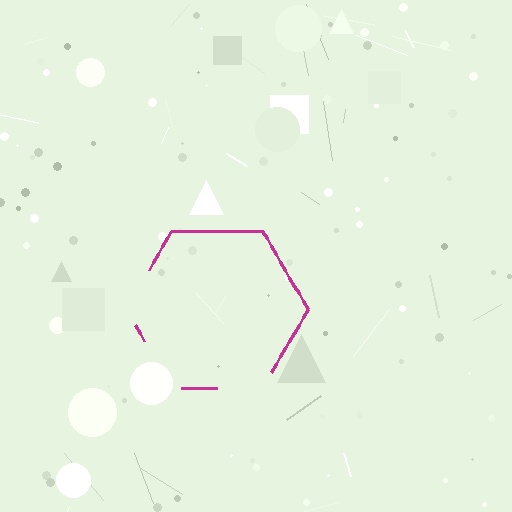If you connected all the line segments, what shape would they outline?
They would outline a hexagon.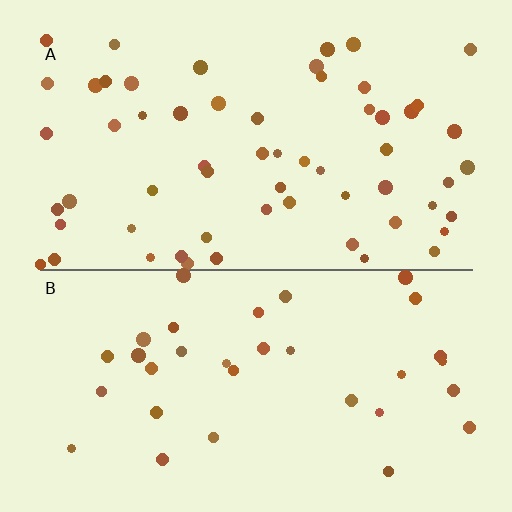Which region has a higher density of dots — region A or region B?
A (the top).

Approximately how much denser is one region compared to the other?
Approximately 1.8× — region A over region B.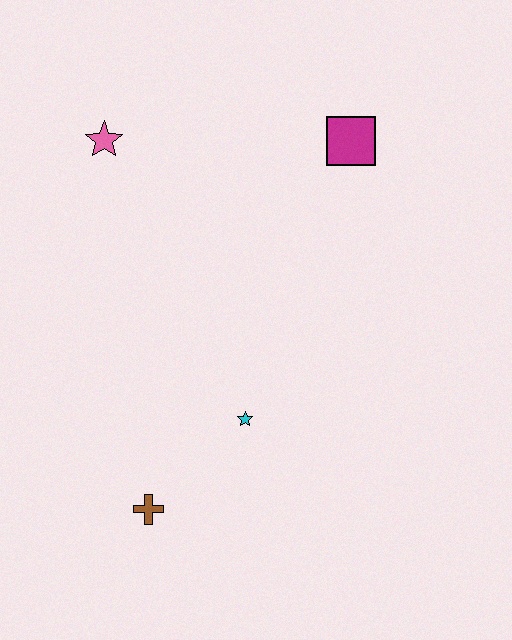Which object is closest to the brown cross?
The cyan star is closest to the brown cross.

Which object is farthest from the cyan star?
The pink star is farthest from the cyan star.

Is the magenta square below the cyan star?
No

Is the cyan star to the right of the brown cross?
Yes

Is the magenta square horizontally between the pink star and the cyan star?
No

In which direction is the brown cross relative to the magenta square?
The brown cross is below the magenta square.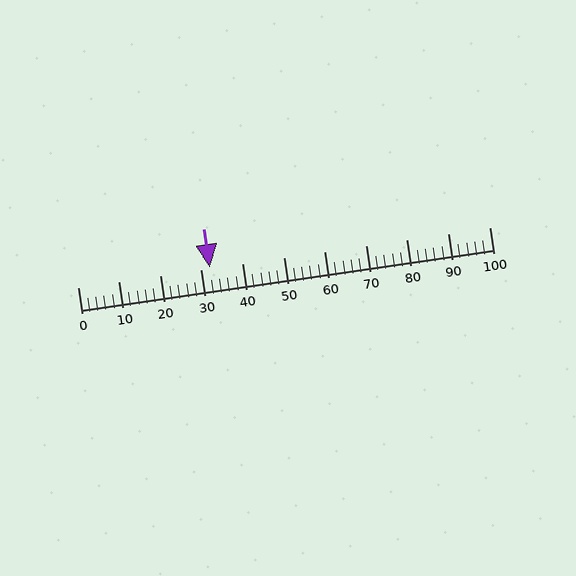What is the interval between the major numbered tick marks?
The major tick marks are spaced 10 units apart.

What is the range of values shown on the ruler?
The ruler shows values from 0 to 100.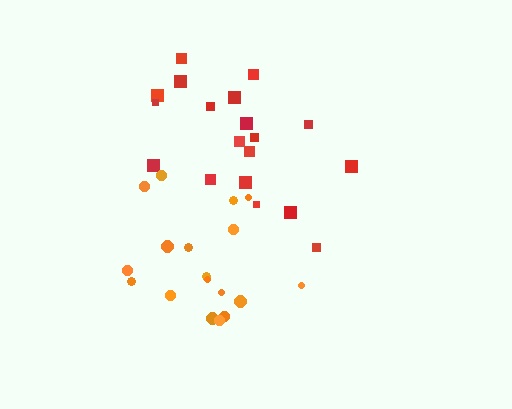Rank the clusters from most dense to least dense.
orange, red.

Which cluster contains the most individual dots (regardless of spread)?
Red (19).